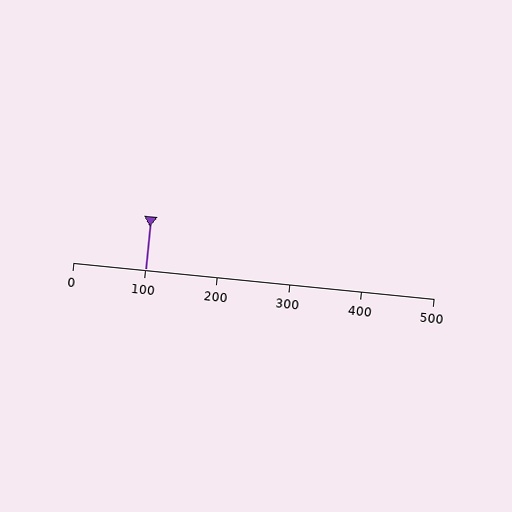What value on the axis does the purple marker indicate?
The marker indicates approximately 100.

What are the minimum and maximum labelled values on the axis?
The axis runs from 0 to 500.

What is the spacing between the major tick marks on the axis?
The major ticks are spaced 100 apart.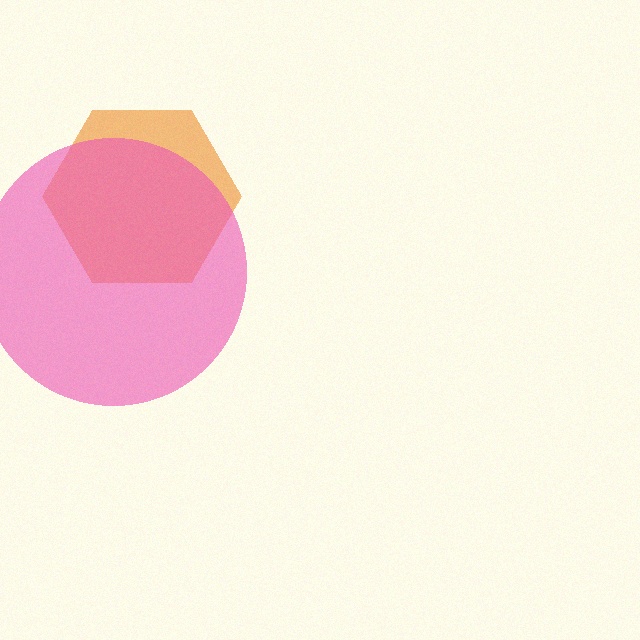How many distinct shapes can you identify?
There are 2 distinct shapes: an orange hexagon, a pink circle.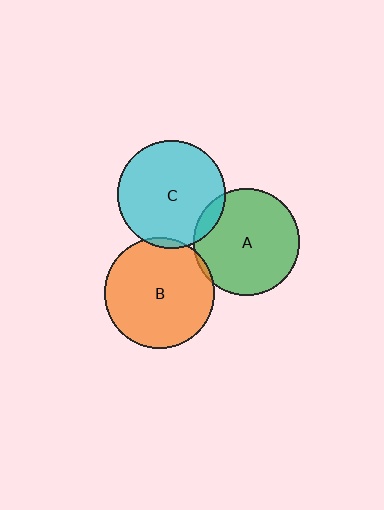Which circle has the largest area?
Circle B (orange).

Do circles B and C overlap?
Yes.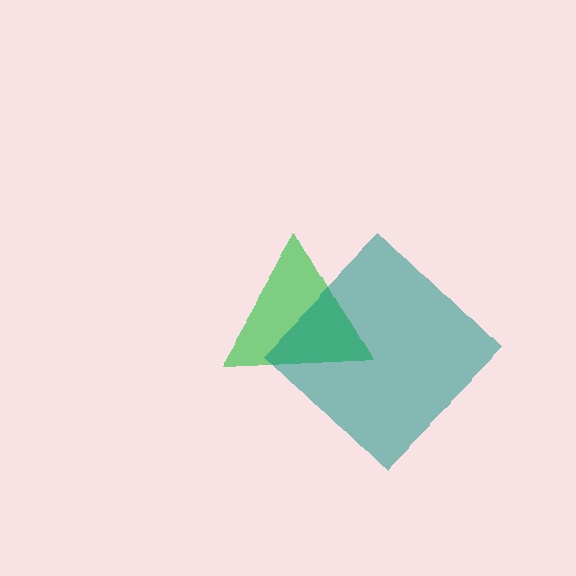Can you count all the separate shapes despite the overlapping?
Yes, there are 2 separate shapes.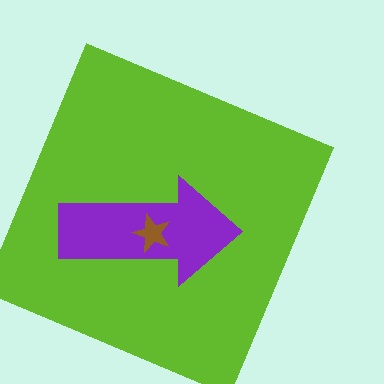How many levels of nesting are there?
3.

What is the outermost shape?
The lime square.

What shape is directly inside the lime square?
The purple arrow.